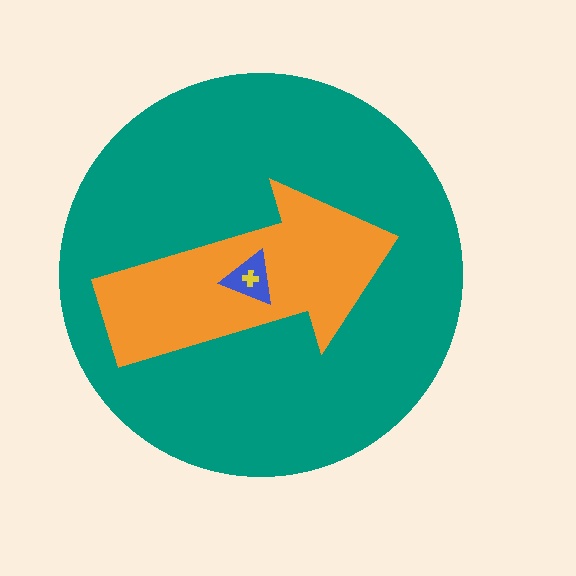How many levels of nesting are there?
4.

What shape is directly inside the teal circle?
The orange arrow.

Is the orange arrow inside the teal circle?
Yes.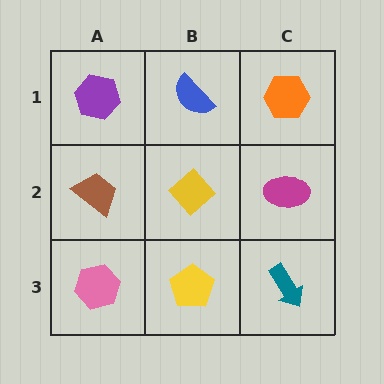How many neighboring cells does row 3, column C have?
2.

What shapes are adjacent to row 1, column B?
A yellow diamond (row 2, column B), a purple hexagon (row 1, column A), an orange hexagon (row 1, column C).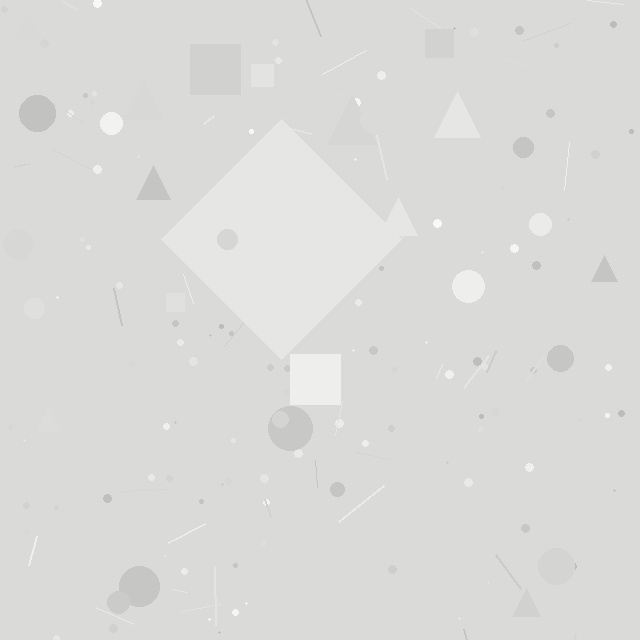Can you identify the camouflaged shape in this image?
The camouflaged shape is a diamond.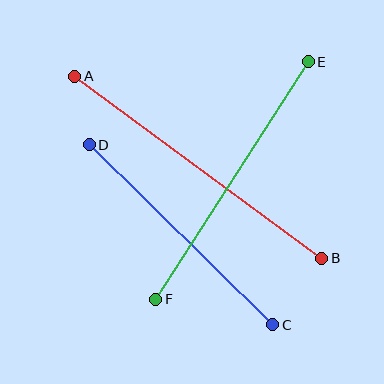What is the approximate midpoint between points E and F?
The midpoint is at approximately (232, 180) pixels.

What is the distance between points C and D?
The distance is approximately 257 pixels.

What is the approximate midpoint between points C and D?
The midpoint is at approximately (181, 235) pixels.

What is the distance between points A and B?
The distance is approximately 307 pixels.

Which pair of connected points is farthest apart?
Points A and B are farthest apart.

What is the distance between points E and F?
The distance is approximately 282 pixels.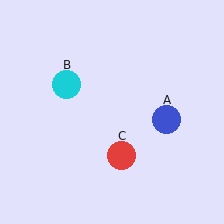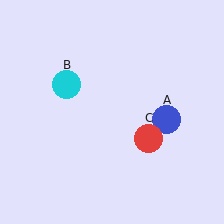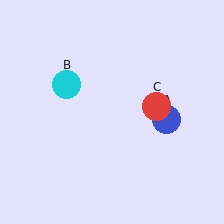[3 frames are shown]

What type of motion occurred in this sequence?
The red circle (object C) rotated counterclockwise around the center of the scene.